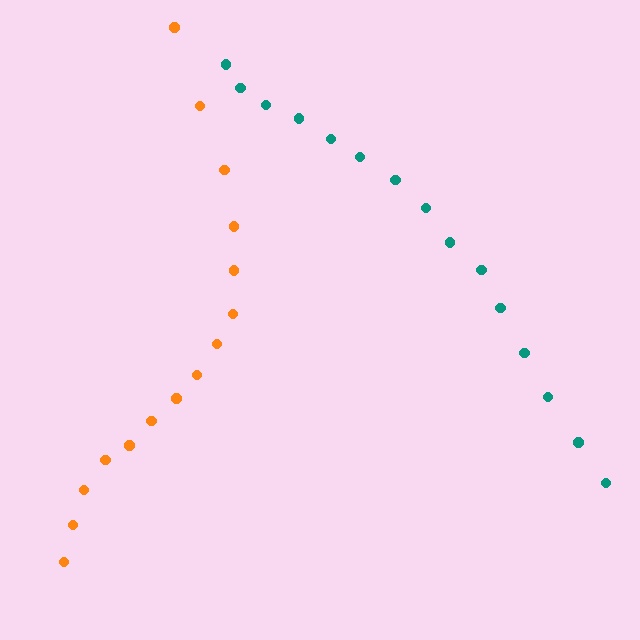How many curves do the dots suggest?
There are 2 distinct paths.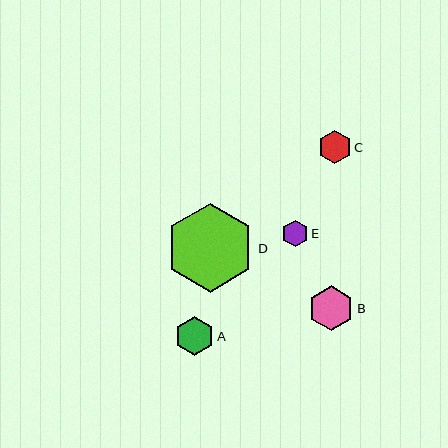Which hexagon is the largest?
Hexagon D is the largest with a size of approximately 89 pixels.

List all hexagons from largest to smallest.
From largest to smallest: D, B, A, C, E.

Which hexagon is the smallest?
Hexagon E is the smallest with a size of approximately 26 pixels.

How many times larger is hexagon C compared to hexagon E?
Hexagon C is approximately 1.3 times the size of hexagon E.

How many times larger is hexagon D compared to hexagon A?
Hexagon D is approximately 2.3 times the size of hexagon A.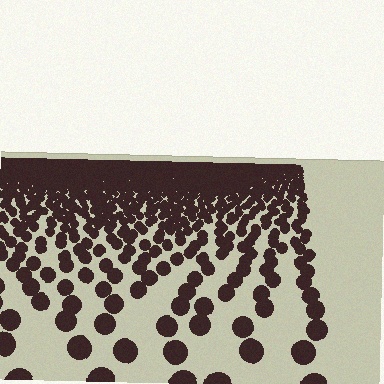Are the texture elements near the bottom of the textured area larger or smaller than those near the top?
Larger. Near the bottom, elements are closer to the viewer and appear at a bigger on-screen size.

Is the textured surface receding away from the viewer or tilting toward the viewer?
The surface is receding away from the viewer. Texture elements get smaller and denser toward the top.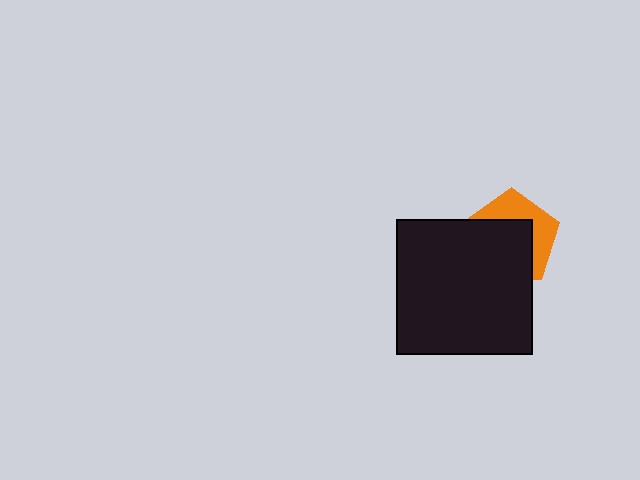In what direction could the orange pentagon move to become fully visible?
The orange pentagon could move toward the upper-right. That would shift it out from behind the black square entirely.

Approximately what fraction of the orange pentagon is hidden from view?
Roughly 60% of the orange pentagon is hidden behind the black square.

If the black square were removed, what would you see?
You would see the complete orange pentagon.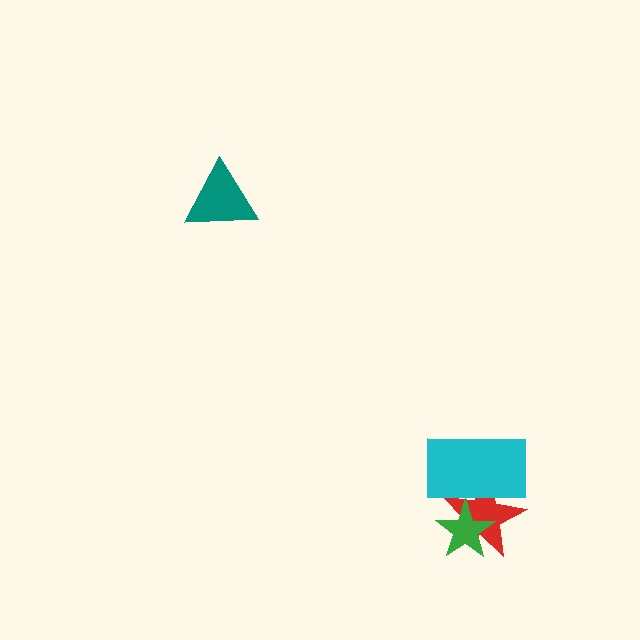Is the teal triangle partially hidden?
No, no other shape covers it.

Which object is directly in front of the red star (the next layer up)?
The green star is directly in front of the red star.